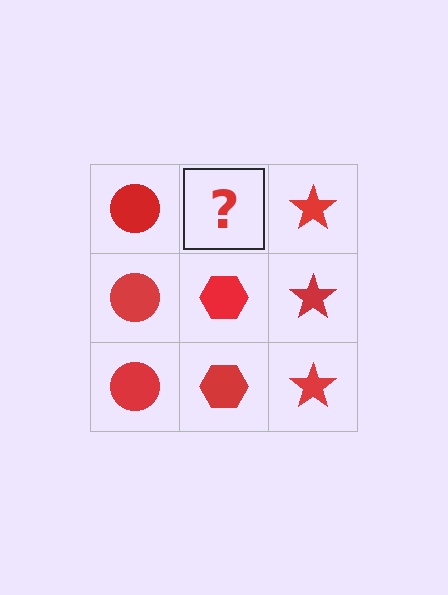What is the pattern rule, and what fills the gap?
The rule is that each column has a consistent shape. The gap should be filled with a red hexagon.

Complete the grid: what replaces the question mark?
The question mark should be replaced with a red hexagon.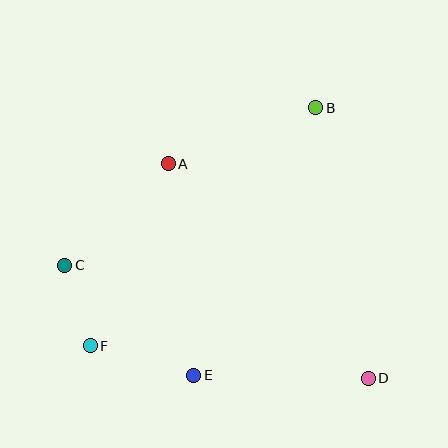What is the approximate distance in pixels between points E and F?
The distance between E and F is approximately 108 pixels.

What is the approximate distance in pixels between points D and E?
The distance between D and E is approximately 175 pixels.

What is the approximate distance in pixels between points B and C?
The distance between B and C is approximately 296 pixels.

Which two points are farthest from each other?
Points B and F are farthest from each other.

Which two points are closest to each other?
Points C and F are closest to each other.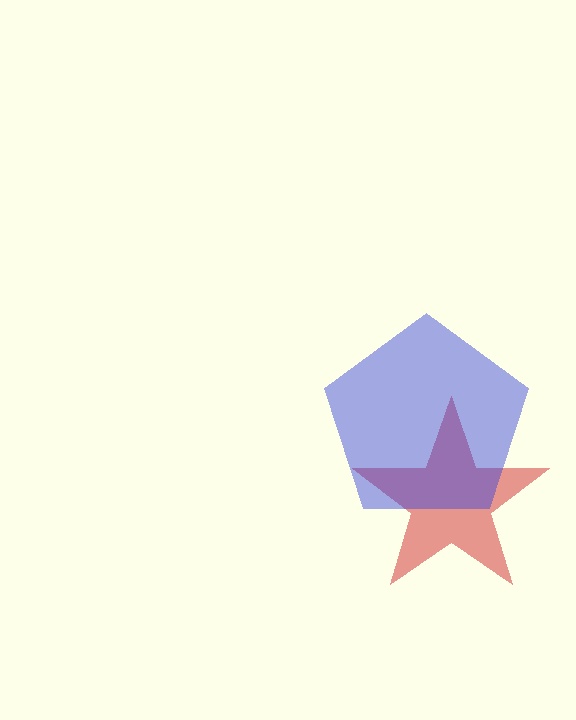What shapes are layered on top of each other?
The layered shapes are: a red star, a blue pentagon.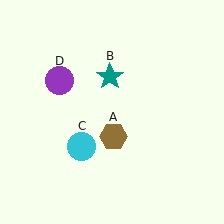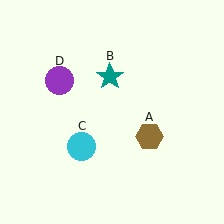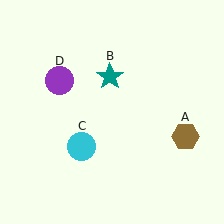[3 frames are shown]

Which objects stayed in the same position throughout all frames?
Teal star (object B) and cyan circle (object C) and purple circle (object D) remained stationary.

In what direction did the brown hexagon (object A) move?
The brown hexagon (object A) moved right.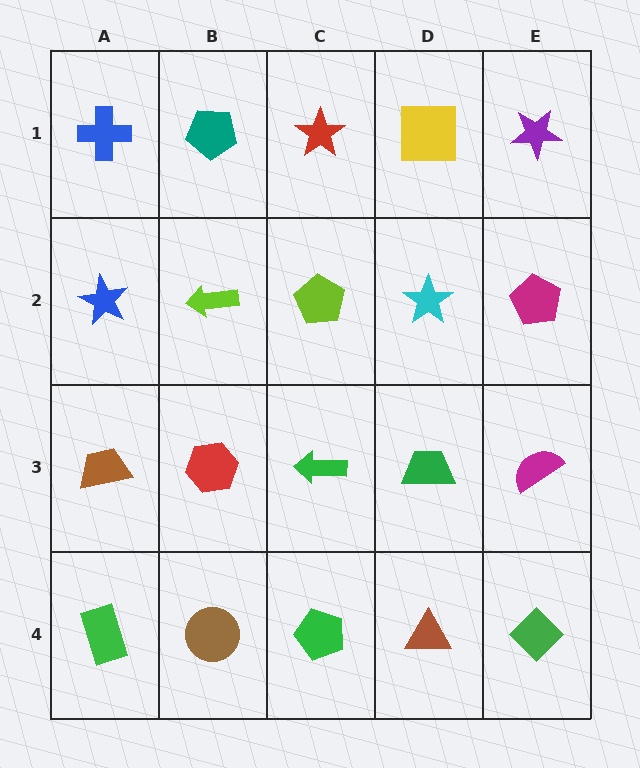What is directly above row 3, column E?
A magenta pentagon.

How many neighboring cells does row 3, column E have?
3.